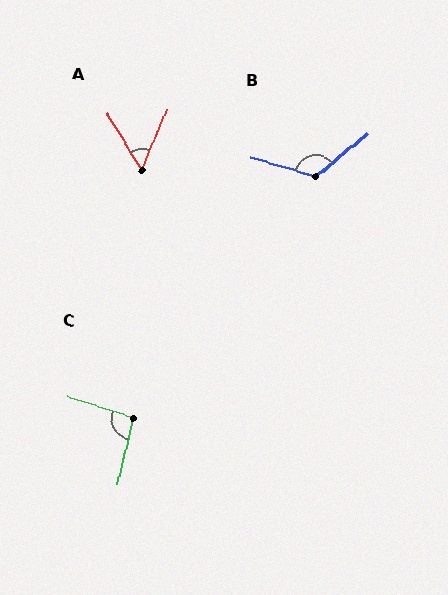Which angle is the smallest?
A, at approximately 54 degrees.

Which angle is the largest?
B, at approximately 123 degrees.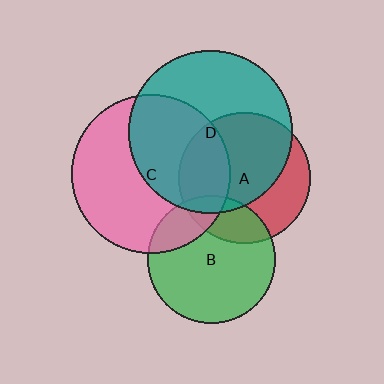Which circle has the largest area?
Circle D (teal).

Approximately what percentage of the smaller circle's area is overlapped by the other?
Approximately 5%.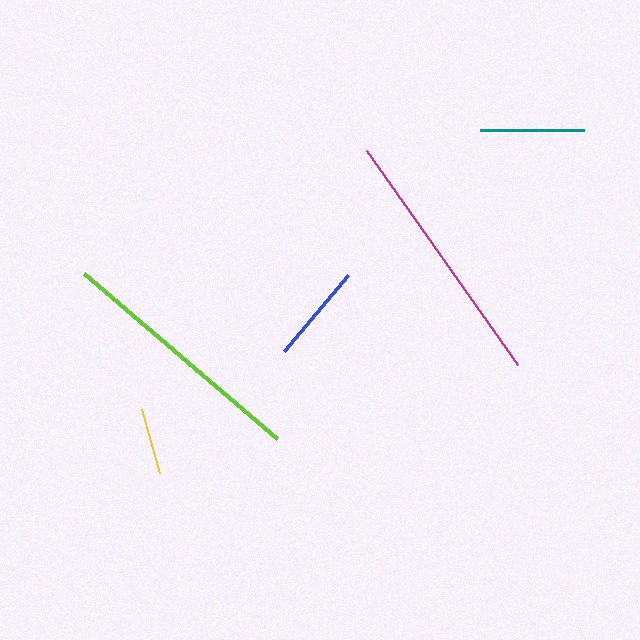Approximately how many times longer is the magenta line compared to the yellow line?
The magenta line is approximately 4.0 times the length of the yellow line.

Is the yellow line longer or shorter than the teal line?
The teal line is longer than the yellow line.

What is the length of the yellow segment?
The yellow segment is approximately 66 pixels long.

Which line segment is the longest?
The magenta line is the longest at approximately 262 pixels.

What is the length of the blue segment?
The blue segment is approximately 99 pixels long.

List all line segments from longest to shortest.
From longest to shortest: magenta, lime, teal, blue, yellow.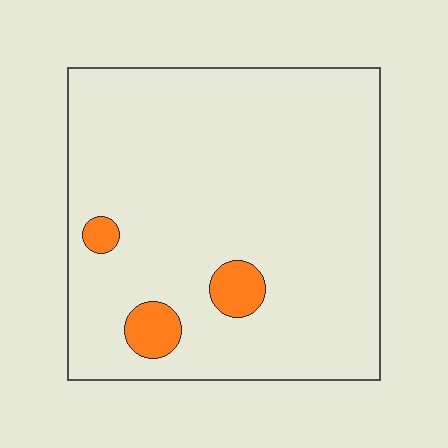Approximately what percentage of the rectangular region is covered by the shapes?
Approximately 5%.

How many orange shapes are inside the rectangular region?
3.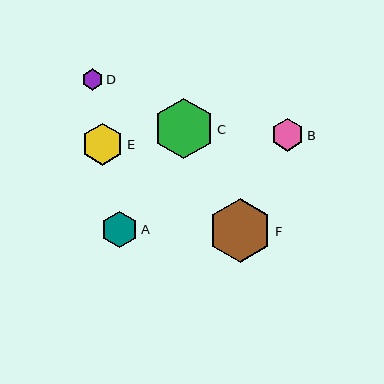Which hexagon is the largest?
Hexagon F is the largest with a size of approximately 64 pixels.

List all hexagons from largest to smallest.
From largest to smallest: F, C, E, A, B, D.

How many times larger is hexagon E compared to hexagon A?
Hexagon E is approximately 1.1 times the size of hexagon A.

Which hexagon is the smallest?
Hexagon D is the smallest with a size of approximately 22 pixels.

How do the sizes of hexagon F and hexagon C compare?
Hexagon F and hexagon C are approximately the same size.